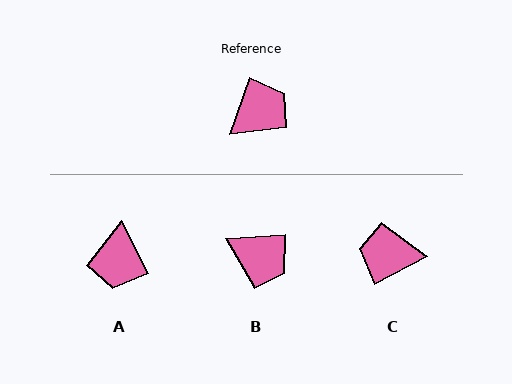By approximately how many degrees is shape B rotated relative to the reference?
Approximately 67 degrees clockwise.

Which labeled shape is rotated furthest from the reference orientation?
C, about 137 degrees away.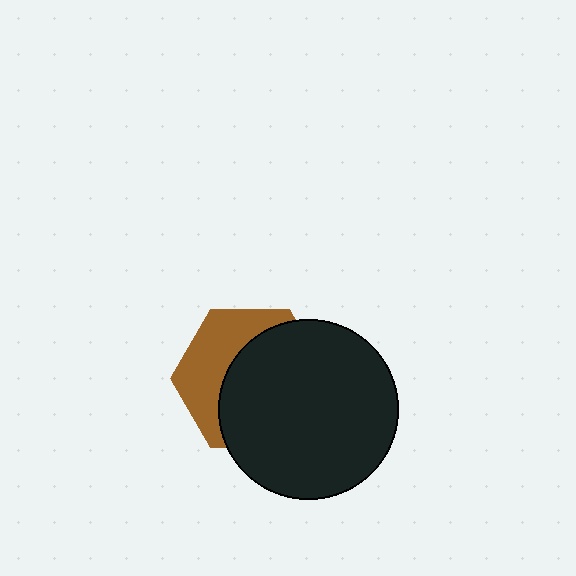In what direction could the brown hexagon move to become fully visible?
The brown hexagon could move left. That would shift it out from behind the black circle entirely.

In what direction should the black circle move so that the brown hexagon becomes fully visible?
The black circle should move right. That is the shortest direction to clear the overlap and leave the brown hexagon fully visible.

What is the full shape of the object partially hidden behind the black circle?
The partially hidden object is a brown hexagon.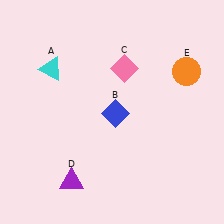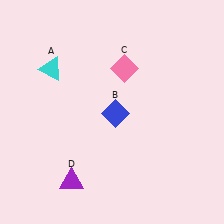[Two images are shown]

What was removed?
The orange circle (E) was removed in Image 2.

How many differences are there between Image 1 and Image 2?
There is 1 difference between the two images.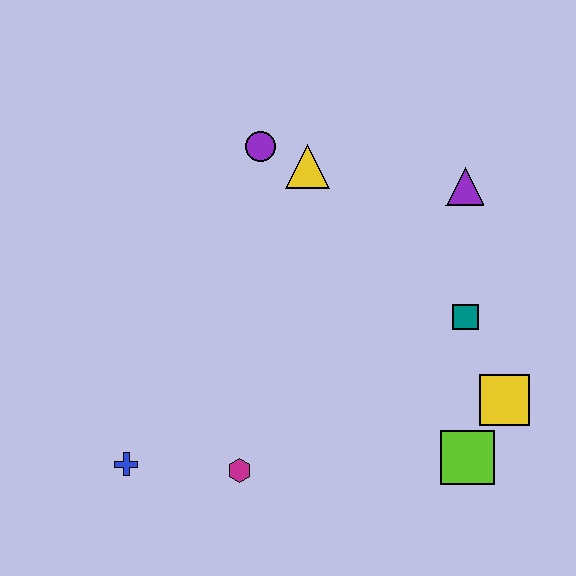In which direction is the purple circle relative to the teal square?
The purple circle is to the left of the teal square.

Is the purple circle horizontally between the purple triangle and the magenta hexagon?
Yes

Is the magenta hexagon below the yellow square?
Yes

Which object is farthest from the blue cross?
The purple triangle is farthest from the blue cross.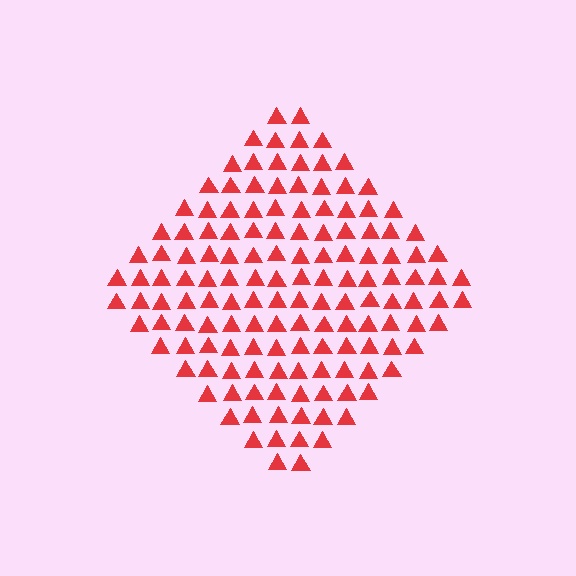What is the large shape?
The large shape is a diamond.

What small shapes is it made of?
It is made of small triangles.